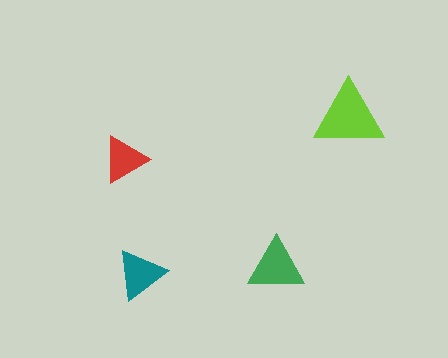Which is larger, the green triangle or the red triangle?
The green one.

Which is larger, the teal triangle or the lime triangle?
The lime one.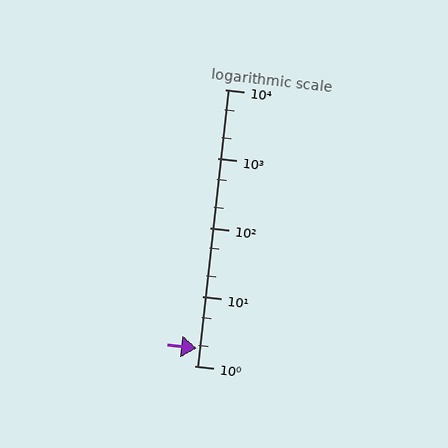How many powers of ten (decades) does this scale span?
The scale spans 4 decades, from 1 to 10000.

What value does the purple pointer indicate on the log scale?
The pointer indicates approximately 1.8.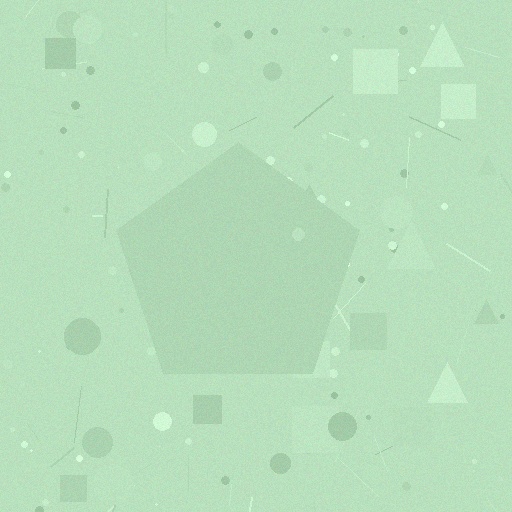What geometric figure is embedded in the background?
A pentagon is embedded in the background.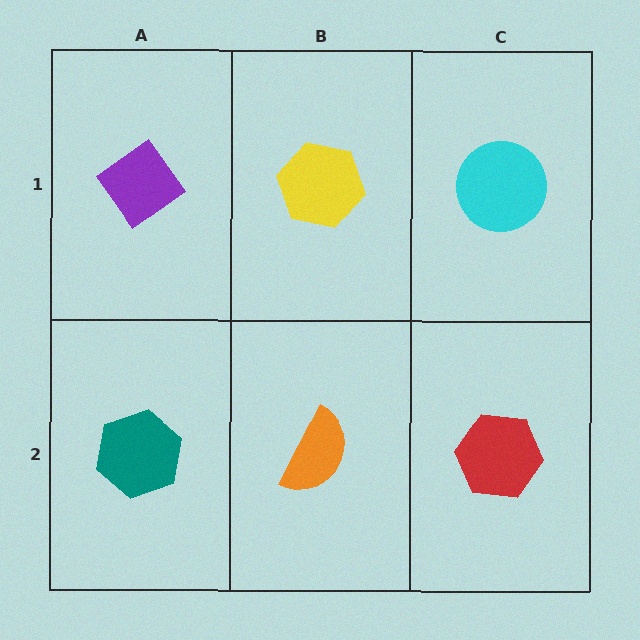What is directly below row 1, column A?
A teal hexagon.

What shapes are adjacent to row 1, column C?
A red hexagon (row 2, column C), a yellow hexagon (row 1, column B).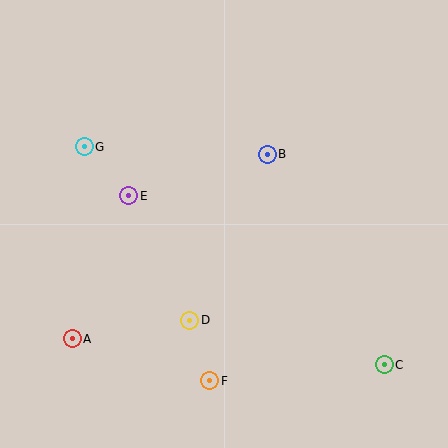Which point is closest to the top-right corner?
Point B is closest to the top-right corner.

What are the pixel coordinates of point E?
Point E is at (129, 196).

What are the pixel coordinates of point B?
Point B is at (267, 154).